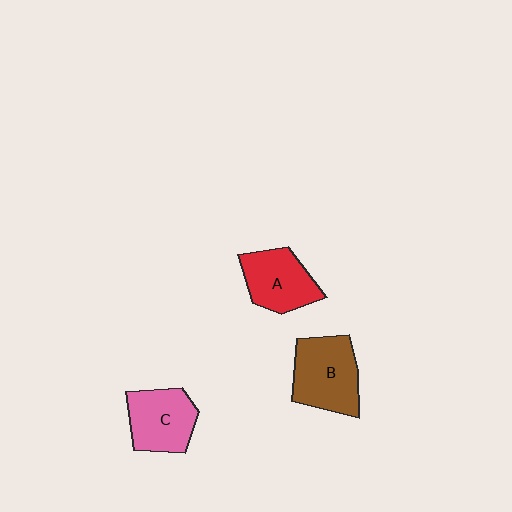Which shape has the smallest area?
Shape A (red).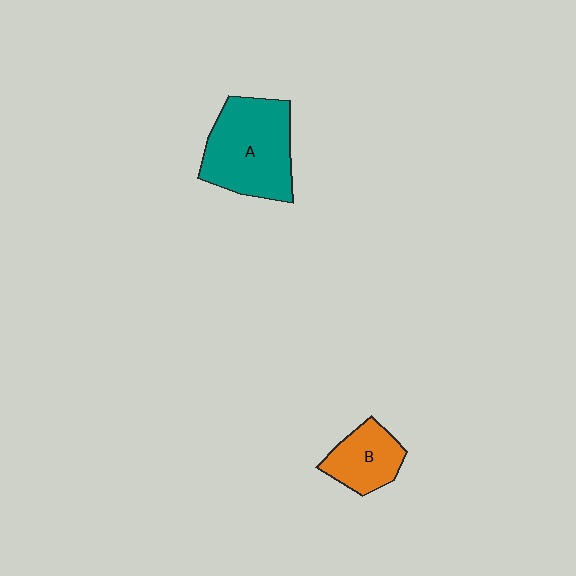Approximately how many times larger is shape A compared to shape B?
Approximately 2.0 times.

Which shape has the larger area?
Shape A (teal).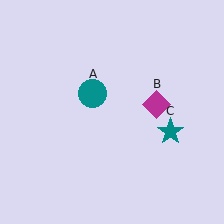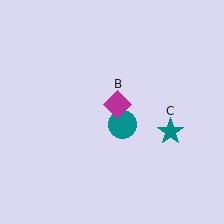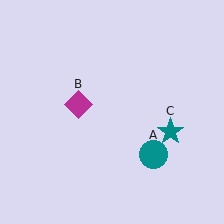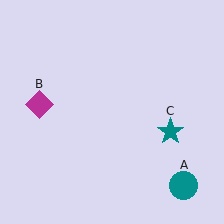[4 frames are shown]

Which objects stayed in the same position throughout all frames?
Teal star (object C) remained stationary.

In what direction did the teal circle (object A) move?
The teal circle (object A) moved down and to the right.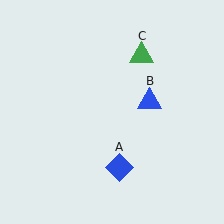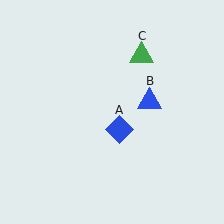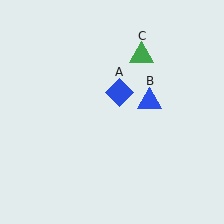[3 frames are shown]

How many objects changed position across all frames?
1 object changed position: blue diamond (object A).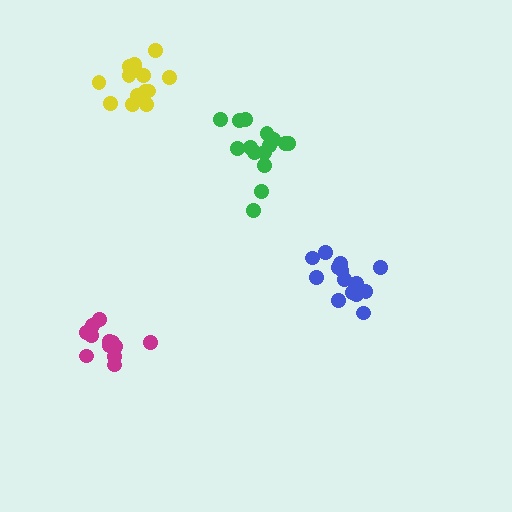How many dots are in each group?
Group 1: 15 dots, Group 2: 14 dots, Group 3: 12 dots, Group 4: 15 dots (56 total).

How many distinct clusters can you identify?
There are 4 distinct clusters.